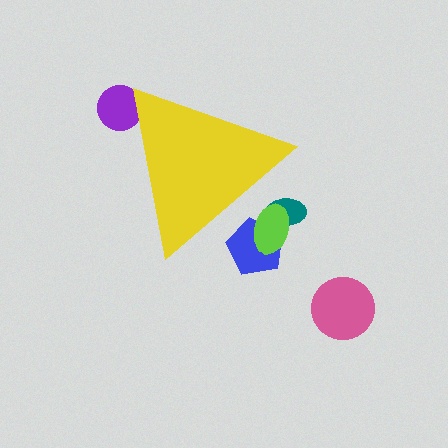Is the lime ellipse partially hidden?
Yes, the lime ellipse is partially hidden behind the yellow triangle.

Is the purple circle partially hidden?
Yes, the purple circle is partially hidden behind the yellow triangle.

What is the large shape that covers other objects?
A yellow triangle.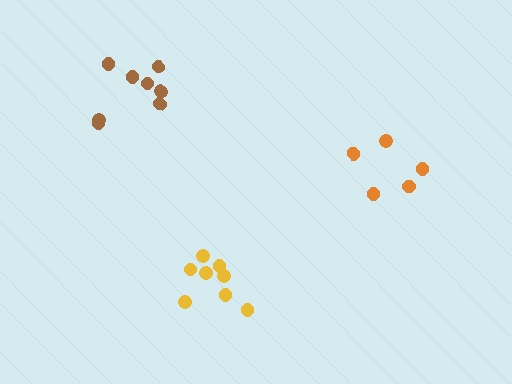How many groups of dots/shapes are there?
There are 3 groups.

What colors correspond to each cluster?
The clusters are colored: yellow, orange, brown.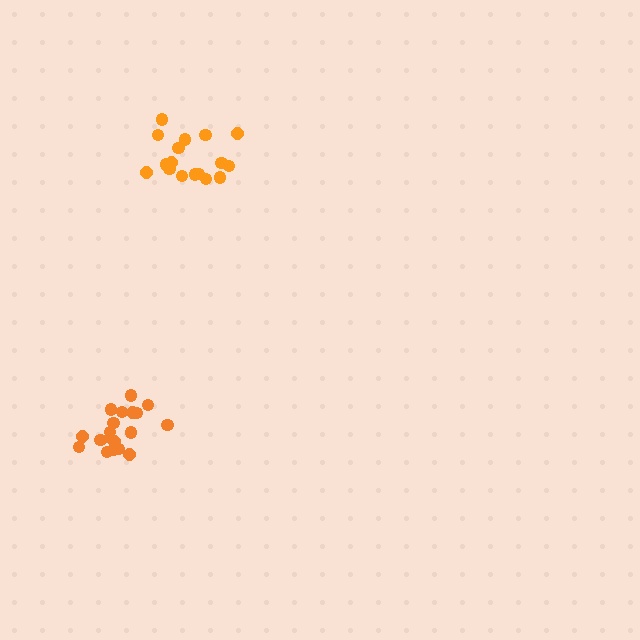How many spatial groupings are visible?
There are 2 spatial groupings.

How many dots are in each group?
Group 1: 17 dots, Group 2: 19 dots (36 total).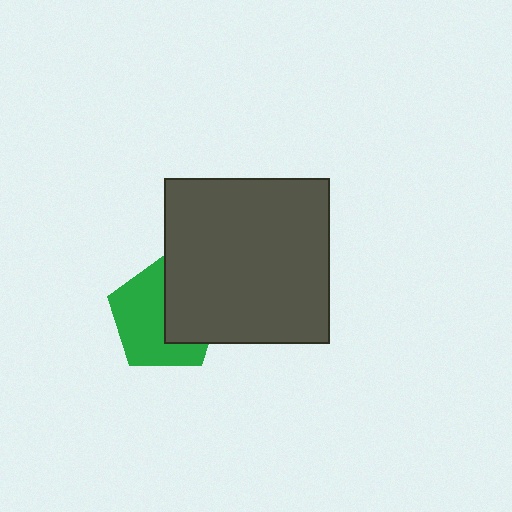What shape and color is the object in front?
The object in front is a dark gray square.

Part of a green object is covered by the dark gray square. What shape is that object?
It is a pentagon.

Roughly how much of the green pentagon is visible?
About half of it is visible (roughly 58%).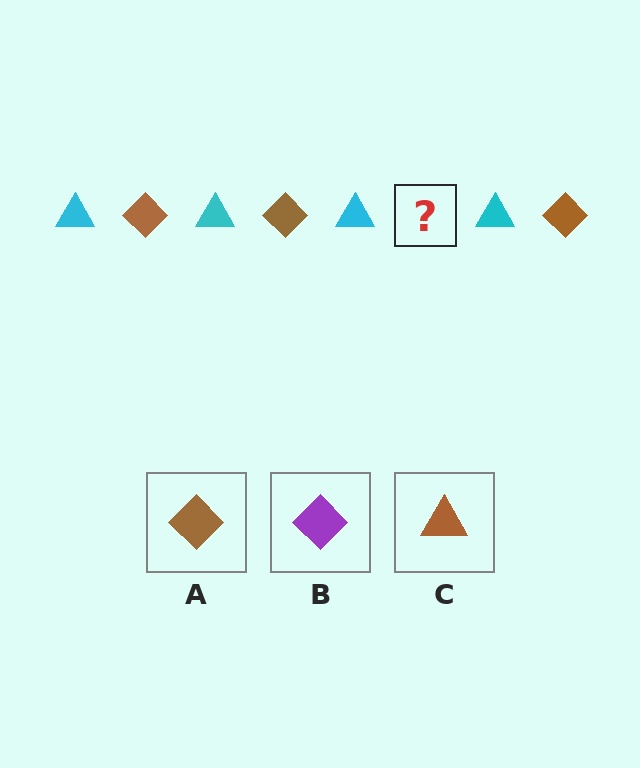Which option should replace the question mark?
Option A.